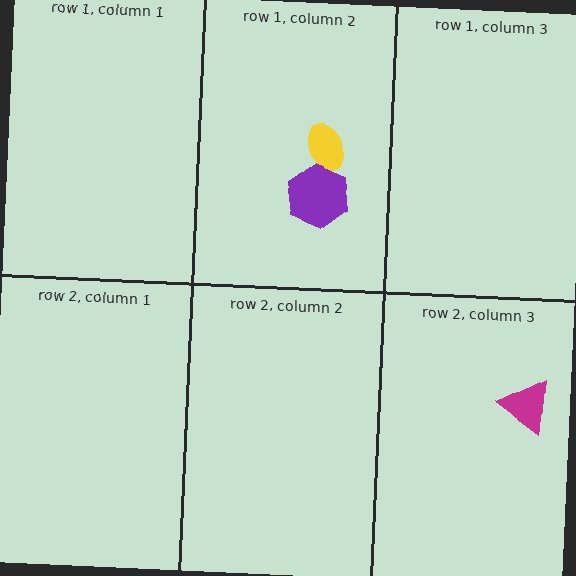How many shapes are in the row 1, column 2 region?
2.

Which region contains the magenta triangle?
The row 2, column 3 region.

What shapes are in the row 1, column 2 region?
The yellow ellipse, the purple hexagon.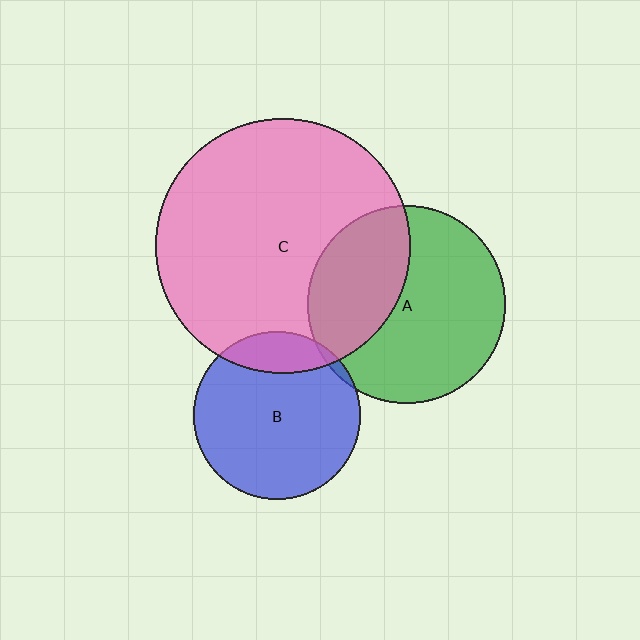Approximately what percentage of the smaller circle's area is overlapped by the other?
Approximately 35%.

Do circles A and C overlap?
Yes.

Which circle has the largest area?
Circle C (pink).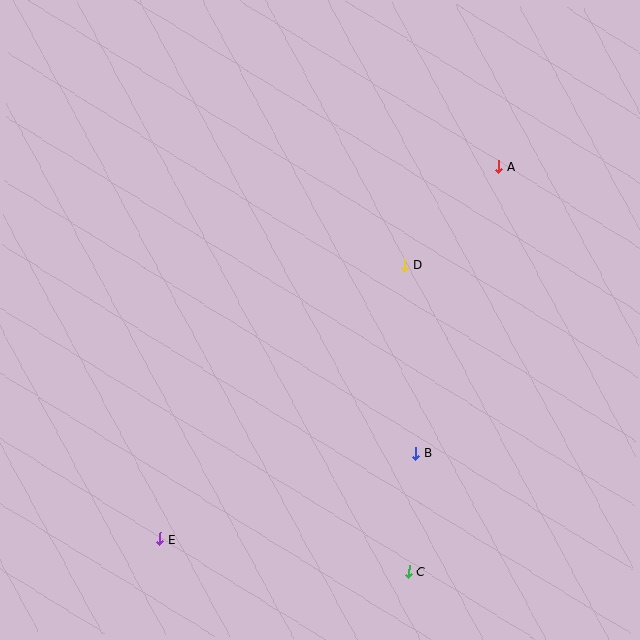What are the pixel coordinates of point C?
Point C is at (408, 572).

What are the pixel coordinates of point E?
Point E is at (160, 539).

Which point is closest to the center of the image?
Point D at (404, 265) is closest to the center.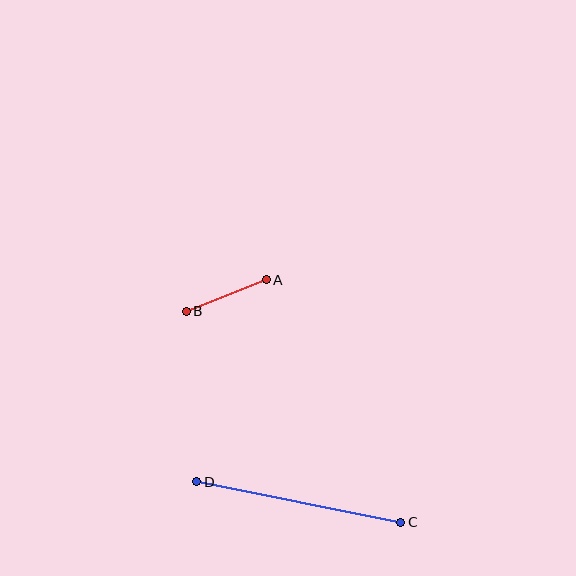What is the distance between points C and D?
The distance is approximately 208 pixels.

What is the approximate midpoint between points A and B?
The midpoint is at approximately (226, 296) pixels.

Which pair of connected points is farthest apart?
Points C and D are farthest apart.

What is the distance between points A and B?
The distance is approximately 86 pixels.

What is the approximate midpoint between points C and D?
The midpoint is at approximately (299, 502) pixels.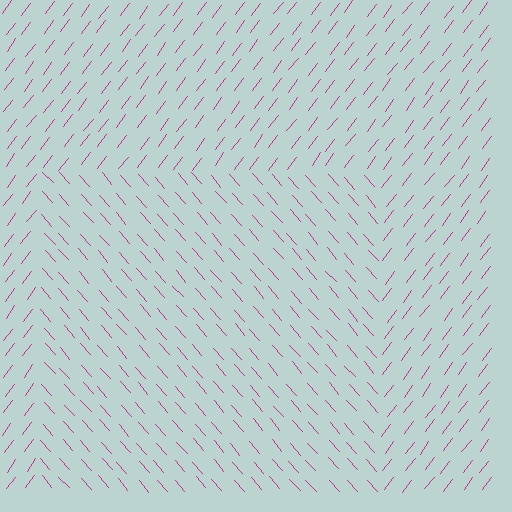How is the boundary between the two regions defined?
The boundary is defined purely by a change in line orientation (approximately 78 degrees difference). All lines are the same color and thickness.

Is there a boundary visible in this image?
Yes, there is a texture boundary formed by a change in line orientation.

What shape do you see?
I see a rectangle.